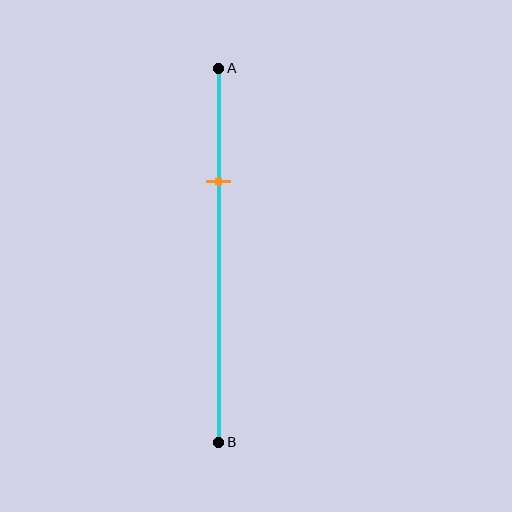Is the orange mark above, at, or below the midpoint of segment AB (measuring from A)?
The orange mark is above the midpoint of segment AB.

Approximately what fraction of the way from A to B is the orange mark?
The orange mark is approximately 30% of the way from A to B.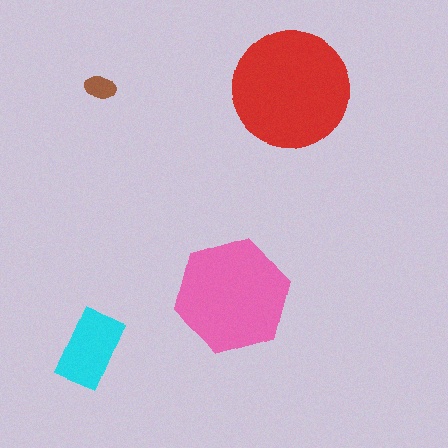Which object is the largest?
The red circle.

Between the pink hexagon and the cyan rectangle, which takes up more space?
The pink hexagon.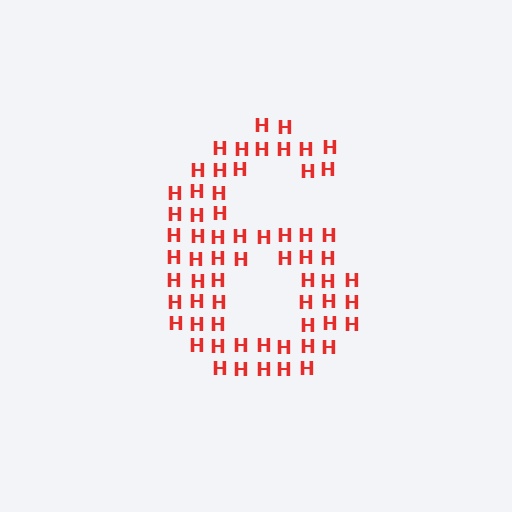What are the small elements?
The small elements are letter H's.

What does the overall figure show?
The overall figure shows the digit 6.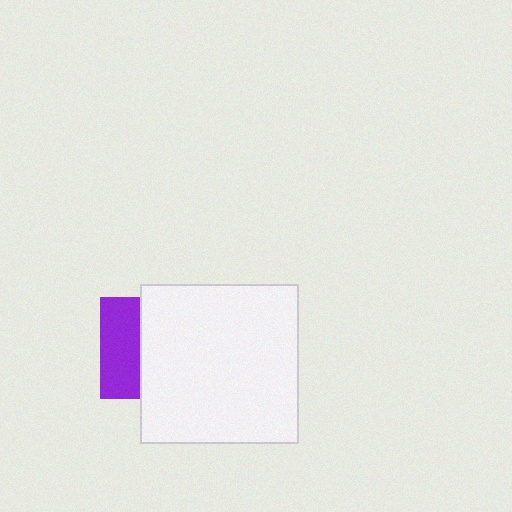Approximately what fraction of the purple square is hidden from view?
Roughly 61% of the purple square is hidden behind the white square.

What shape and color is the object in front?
The object in front is a white square.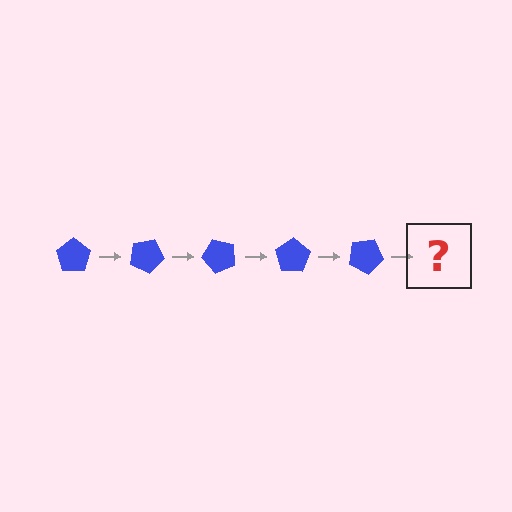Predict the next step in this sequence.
The next step is a blue pentagon rotated 125 degrees.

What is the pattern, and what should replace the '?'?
The pattern is that the pentagon rotates 25 degrees each step. The '?' should be a blue pentagon rotated 125 degrees.